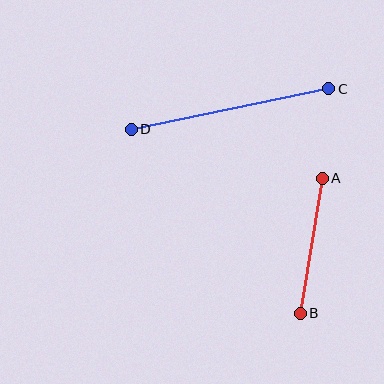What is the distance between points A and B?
The distance is approximately 137 pixels.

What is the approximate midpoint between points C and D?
The midpoint is at approximately (230, 109) pixels.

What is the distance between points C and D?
The distance is approximately 201 pixels.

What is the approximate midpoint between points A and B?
The midpoint is at approximately (311, 246) pixels.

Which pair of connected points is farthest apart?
Points C and D are farthest apart.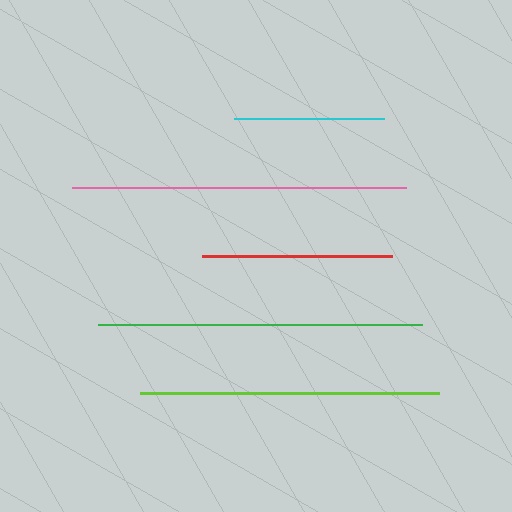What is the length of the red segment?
The red segment is approximately 189 pixels long.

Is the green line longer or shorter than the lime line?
The green line is longer than the lime line.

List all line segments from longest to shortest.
From longest to shortest: pink, green, lime, red, cyan.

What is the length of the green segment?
The green segment is approximately 325 pixels long.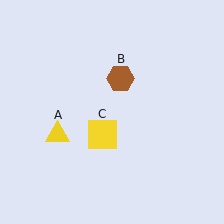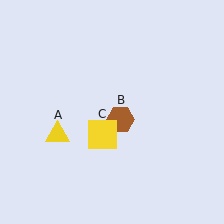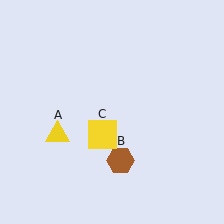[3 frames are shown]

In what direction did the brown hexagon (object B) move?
The brown hexagon (object B) moved down.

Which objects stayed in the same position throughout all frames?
Yellow triangle (object A) and yellow square (object C) remained stationary.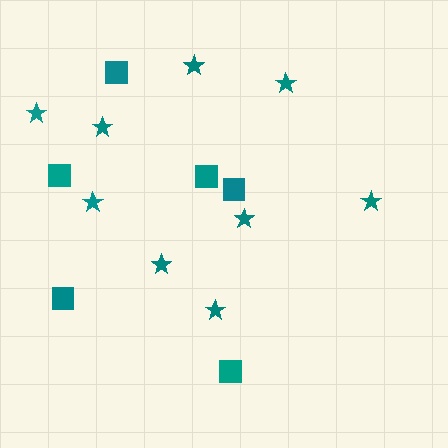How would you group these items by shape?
There are 2 groups: one group of squares (6) and one group of stars (9).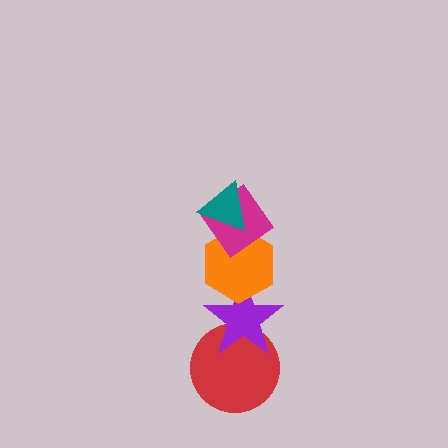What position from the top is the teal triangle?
The teal triangle is 1st from the top.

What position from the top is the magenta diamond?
The magenta diamond is 2nd from the top.